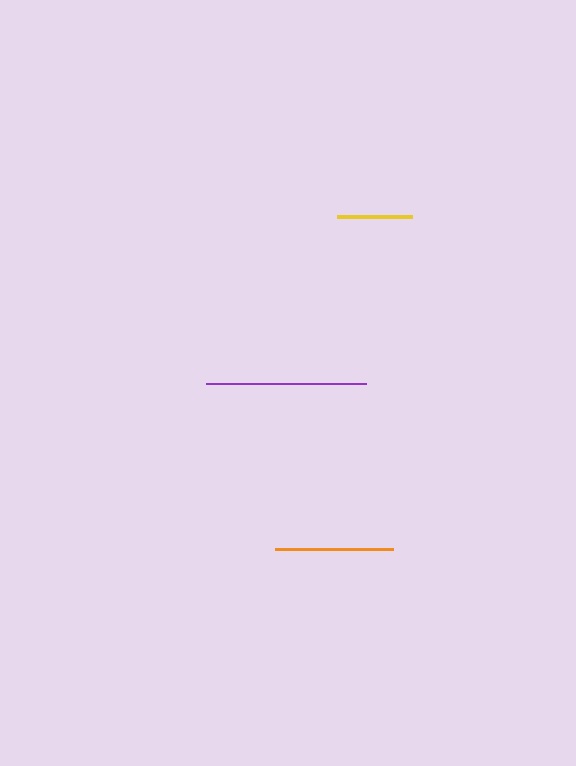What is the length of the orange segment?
The orange segment is approximately 117 pixels long.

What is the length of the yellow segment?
The yellow segment is approximately 75 pixels long.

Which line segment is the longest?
The purple line is the longest at approximately 160 pixels.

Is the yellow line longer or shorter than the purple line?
The purple line is longer than the yellow line.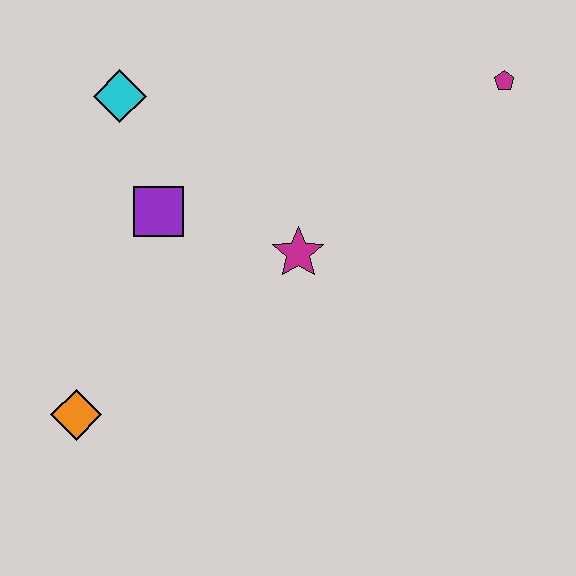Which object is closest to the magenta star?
The purple square is closest to the magenta star.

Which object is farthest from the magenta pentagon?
The orange diamond is farthest from the magenta pentagon.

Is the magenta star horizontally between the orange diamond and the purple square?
No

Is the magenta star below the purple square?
Yes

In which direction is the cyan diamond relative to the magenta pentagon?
The cyan diamond is to the left of the magenta pentagon.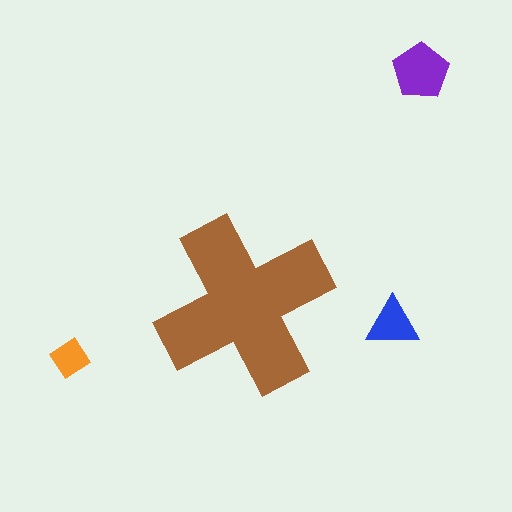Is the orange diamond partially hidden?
No, the orange diamond is fully visible.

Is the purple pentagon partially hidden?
No, the purple pentagon is fully visible.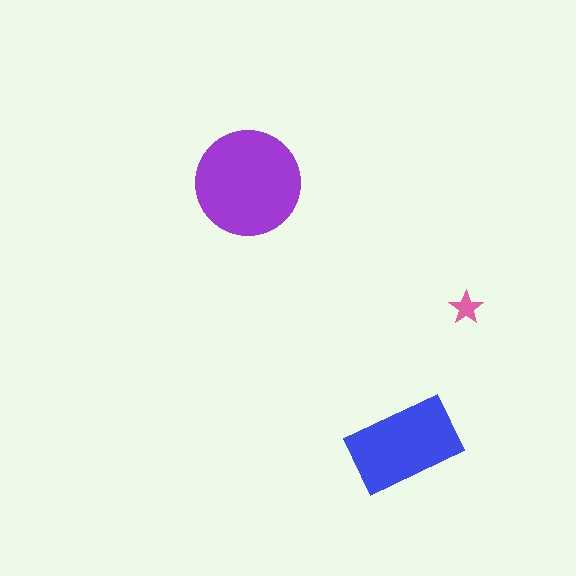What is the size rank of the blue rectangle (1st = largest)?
2nd.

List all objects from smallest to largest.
The pink star, the blue rectangle, the purple circle.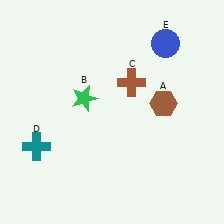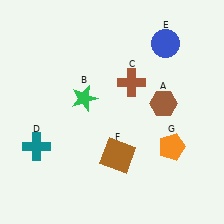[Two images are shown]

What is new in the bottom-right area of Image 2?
A brown square (F) was added in the bottom-right area of Image 2.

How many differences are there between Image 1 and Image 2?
There are 2 differences between the two images.